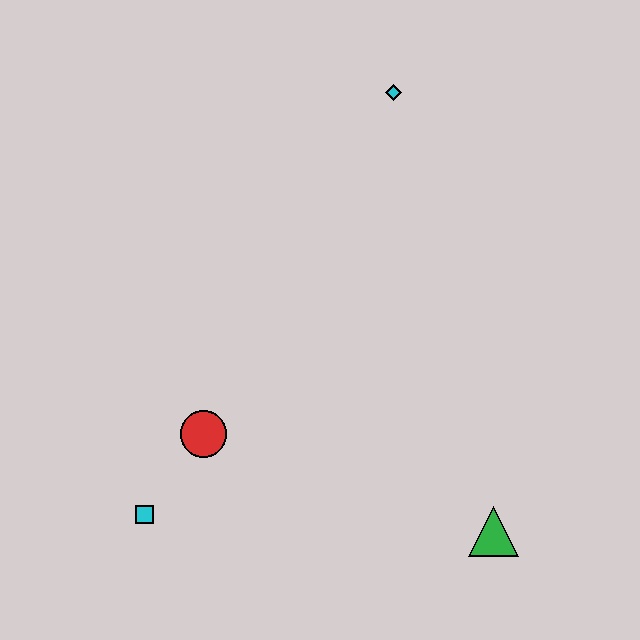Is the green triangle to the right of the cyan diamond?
Yes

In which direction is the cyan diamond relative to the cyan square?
The cyan diamond is above the cyan square.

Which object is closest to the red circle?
The cyan square is closest to the red circle.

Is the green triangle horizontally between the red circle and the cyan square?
No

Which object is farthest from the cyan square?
The cyan diamond is farthest from the cyan square.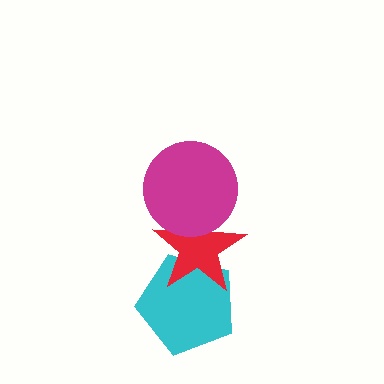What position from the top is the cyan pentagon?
The cyan pentagon is 3rd from the top.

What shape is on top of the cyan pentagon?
The red star is on top of the cyan pentagon.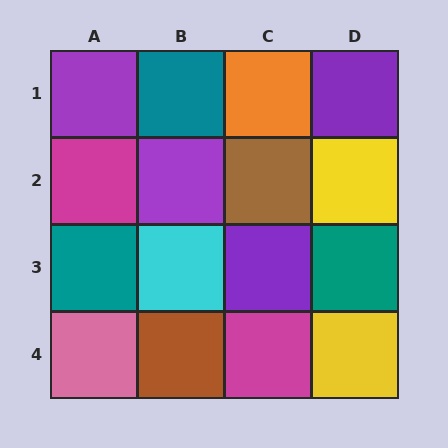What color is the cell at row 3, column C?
Purple.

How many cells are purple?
4 cells are purple.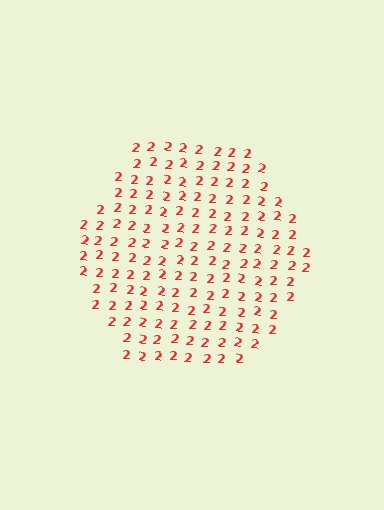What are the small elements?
The small elements are digit 2's.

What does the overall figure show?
The overall figure shows a hexagon.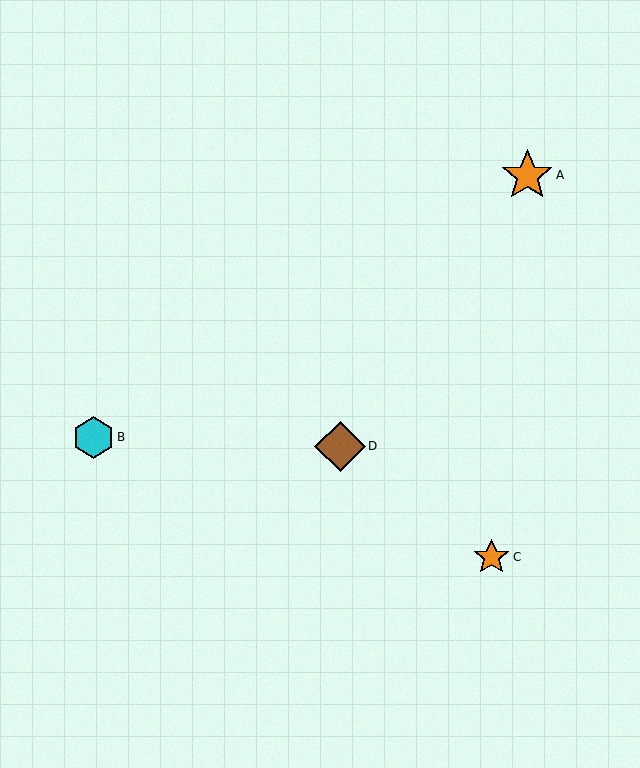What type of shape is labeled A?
Shape A is an orange star.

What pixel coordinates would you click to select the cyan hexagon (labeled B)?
Click at (93, 437) to select the cyan hexagon B.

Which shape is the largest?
The orange star (labeled A) is the largest.